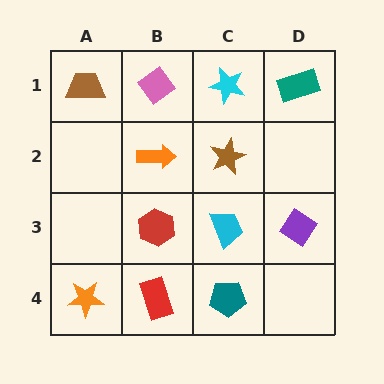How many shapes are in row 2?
2 shapes.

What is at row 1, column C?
A cyan star.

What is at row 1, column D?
A teal rectangle.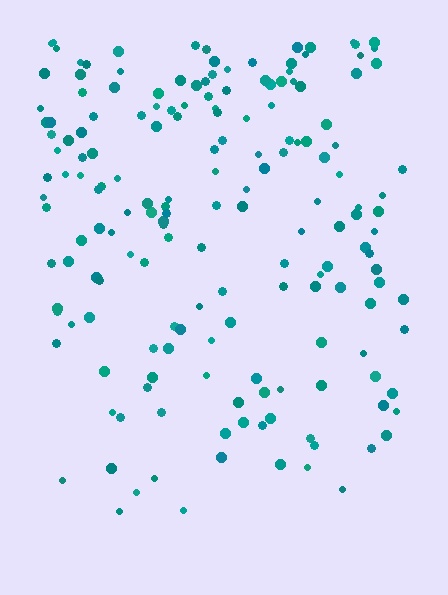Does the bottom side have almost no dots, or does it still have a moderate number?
Still a moderate number, just noticeably fewer than the top.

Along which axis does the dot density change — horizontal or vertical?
Vertical.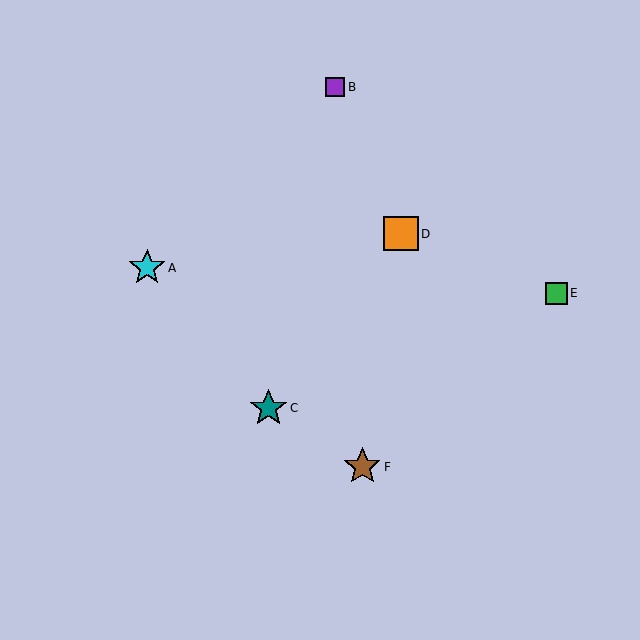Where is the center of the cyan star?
The center of the cyan star is at (147, 268).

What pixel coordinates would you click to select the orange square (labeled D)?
Click at (401, 234) to select the orange square D.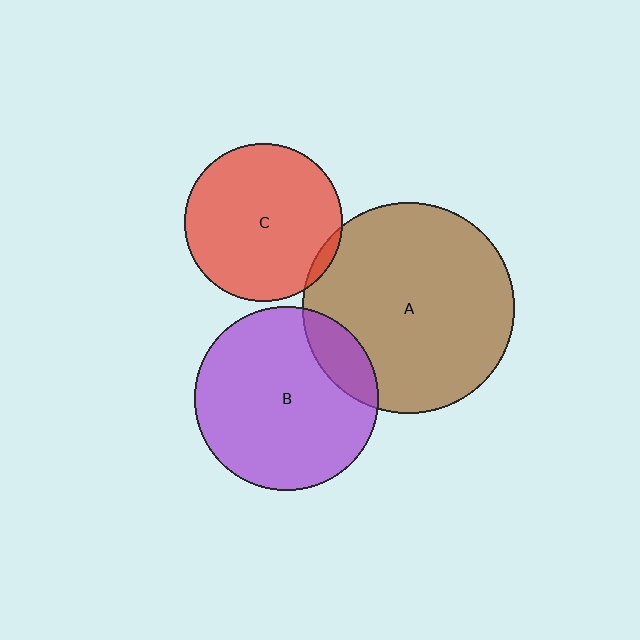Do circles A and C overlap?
Yes.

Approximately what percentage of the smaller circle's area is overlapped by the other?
Approximately 5%.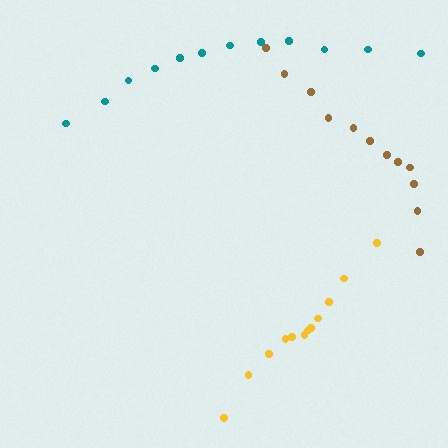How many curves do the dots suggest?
There are 3 distinct paths.